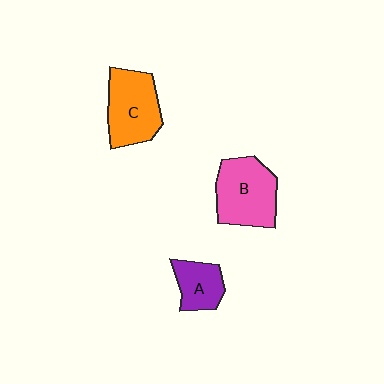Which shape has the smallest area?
Shape A (purple).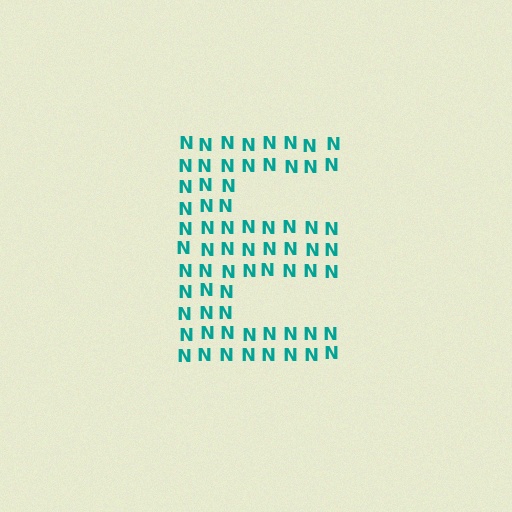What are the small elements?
The small elements are letter N's.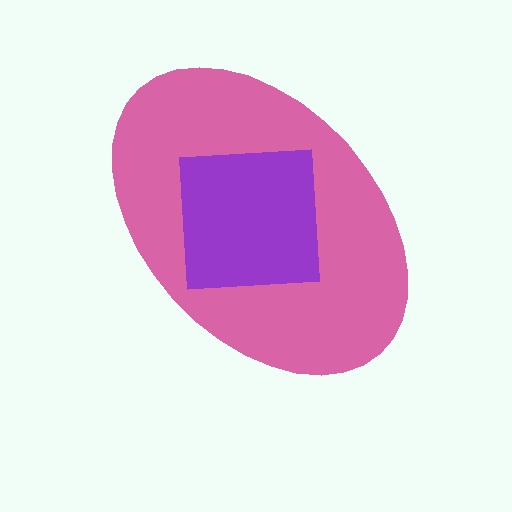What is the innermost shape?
The purple square.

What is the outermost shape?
The pink ellipse.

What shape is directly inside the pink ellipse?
The purple square.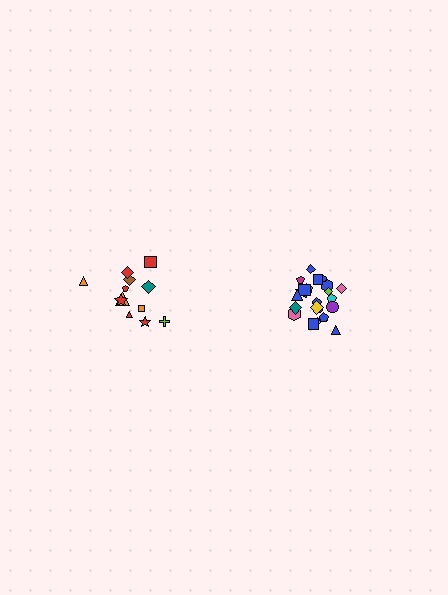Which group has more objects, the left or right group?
The right group.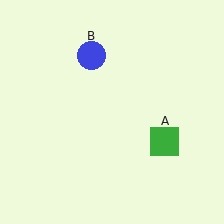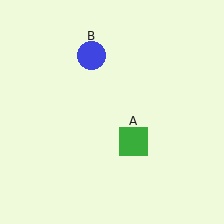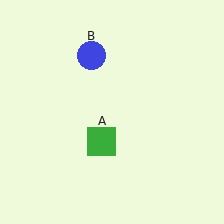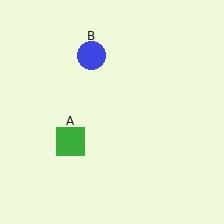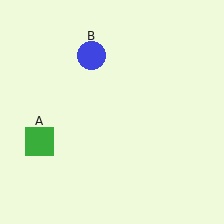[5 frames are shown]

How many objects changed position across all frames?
1 object changed position: green square (object A).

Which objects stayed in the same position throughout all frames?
Blue circle (object B) remained stationary.